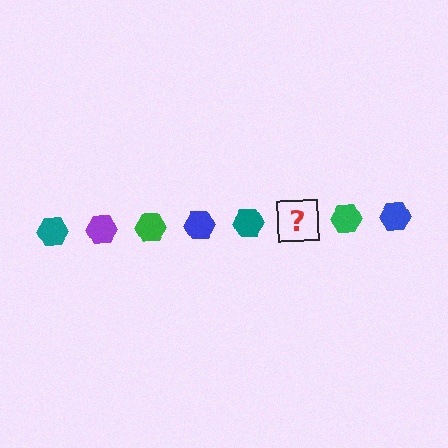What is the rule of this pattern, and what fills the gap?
The rule is that the pattern cycles through teal, purple, green, blue hexagons. The gap should be filled with a purple hexagon.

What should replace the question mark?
The question mark should be replaced with a purple hexagon.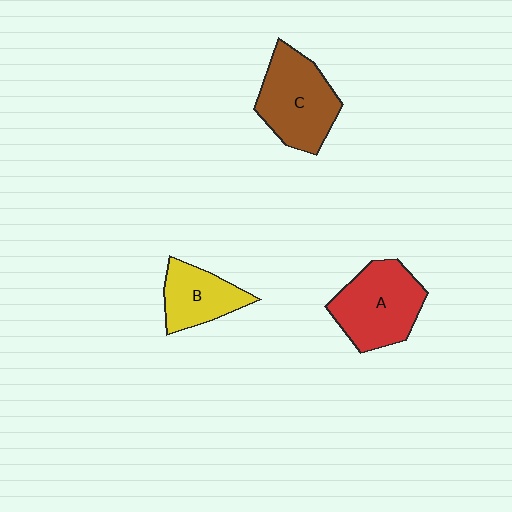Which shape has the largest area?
Shape C (brown).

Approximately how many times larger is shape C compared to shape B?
Approximately 1.5 times.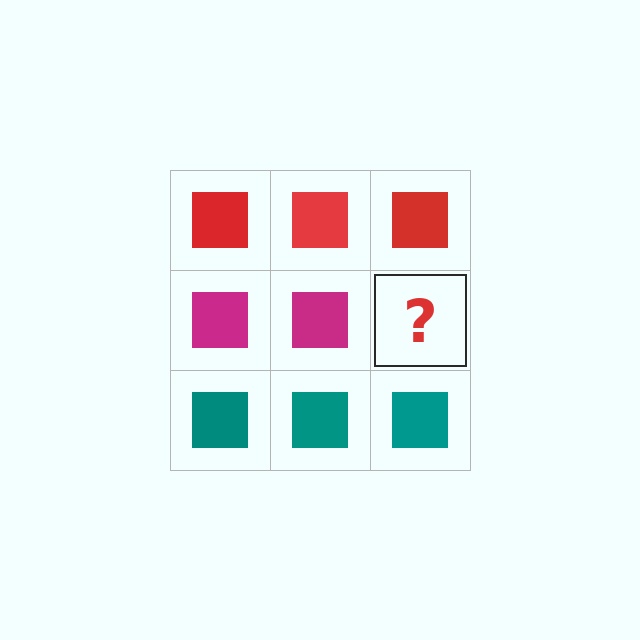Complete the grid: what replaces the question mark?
The question mark should be replaced with a magenta square.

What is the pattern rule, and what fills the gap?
The rule is that each row has a consistent color. The gap should be filled with a magenta square.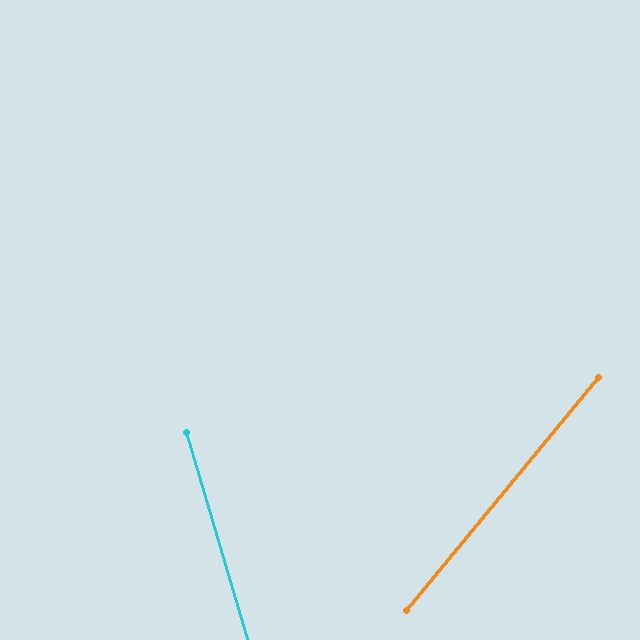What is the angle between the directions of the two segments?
Approximately 56 degrees.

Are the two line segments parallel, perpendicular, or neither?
Neither parallel nor perpendicular — they differ by about 56°.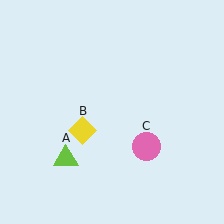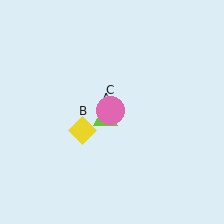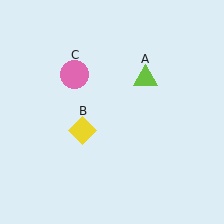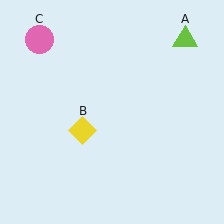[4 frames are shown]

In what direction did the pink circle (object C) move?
The pink circle (object C) moved up and to the left.